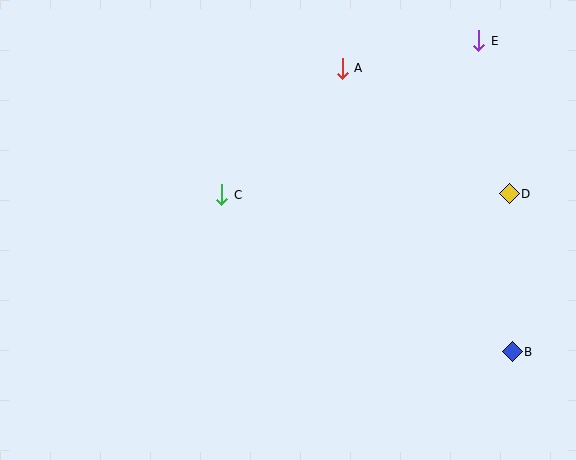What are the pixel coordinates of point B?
Point B is at (512, 352).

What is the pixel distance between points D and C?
The distance between D and C is 288 pixels.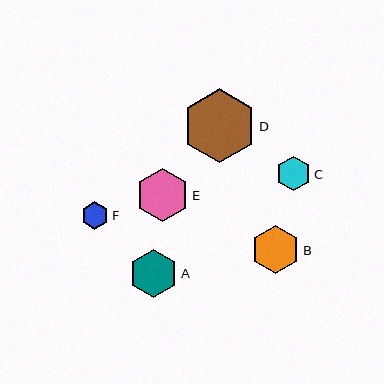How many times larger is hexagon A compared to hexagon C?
Hexagon A is approximately 1.4 times the size of hexagon C.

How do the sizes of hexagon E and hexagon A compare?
Hexagon E and hexagon A are approximately the same size.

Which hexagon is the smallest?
Hexagon F is the smallest with a size of approximately 27 pixels.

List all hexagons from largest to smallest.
From largest to smallest: D, E, A, B, C, F.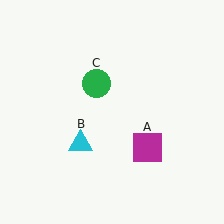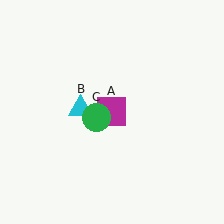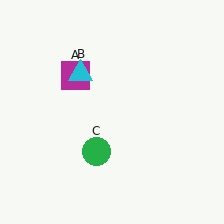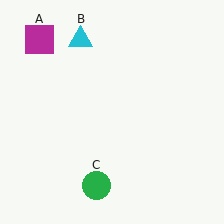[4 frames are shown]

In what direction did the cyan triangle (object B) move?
The cyan triangle (object B) moved up.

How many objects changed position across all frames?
3 objects changed position: magenta square (object A), cyan triangle (object B), green circle (object C).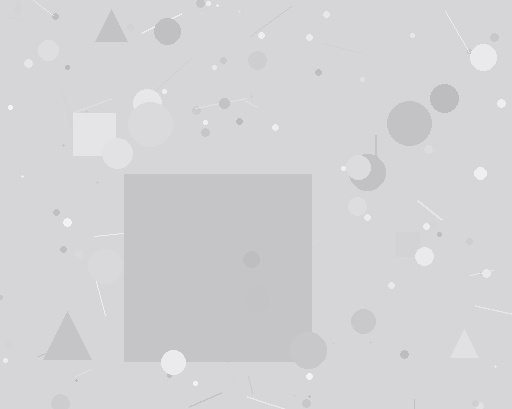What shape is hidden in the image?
A square is hidden in the image.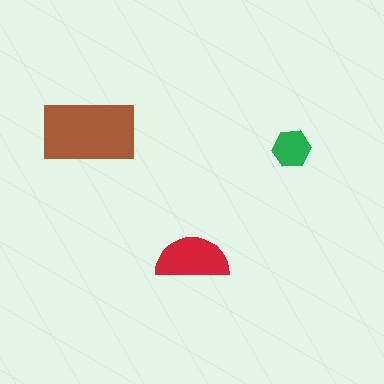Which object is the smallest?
The green hexagon.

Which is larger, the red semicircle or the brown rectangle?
The brown rectangle.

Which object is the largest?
The brown rectangle.